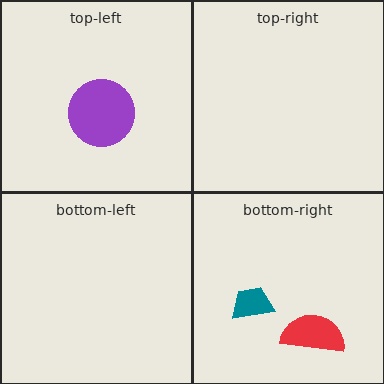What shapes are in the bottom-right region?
The red semicircle, the teal trapezoid.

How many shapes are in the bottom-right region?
2.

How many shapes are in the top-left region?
1.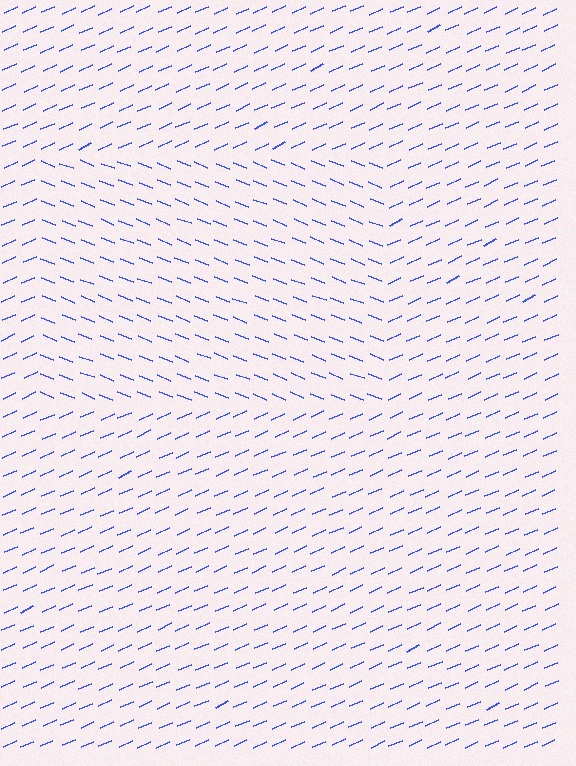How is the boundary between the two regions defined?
The boundary is defined purely by a change in line orientation (approximately 45 degrees difference). All lines are the same color and thickness.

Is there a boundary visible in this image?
Yes, there is a texture boundary formed by a change in line orientation.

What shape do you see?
I see a rectangle.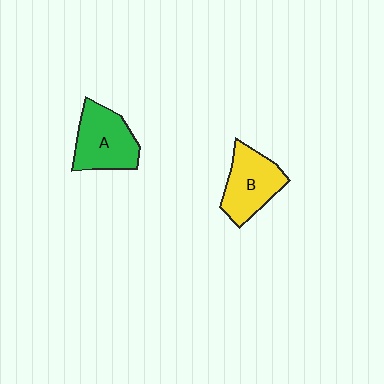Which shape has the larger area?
Shape A (green).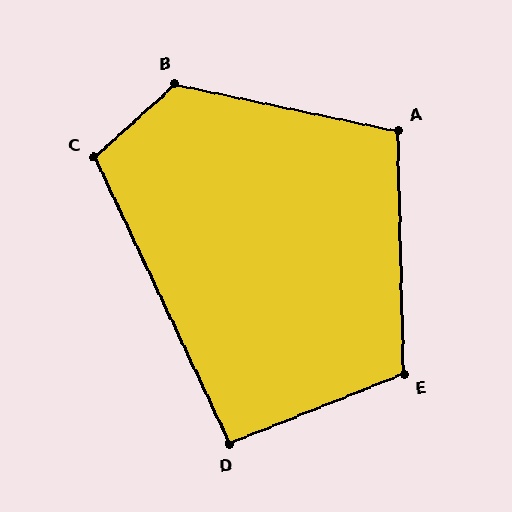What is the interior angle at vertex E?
Approximately 110 degrees (obtuse).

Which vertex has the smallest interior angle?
D, at approximately 94 degrees.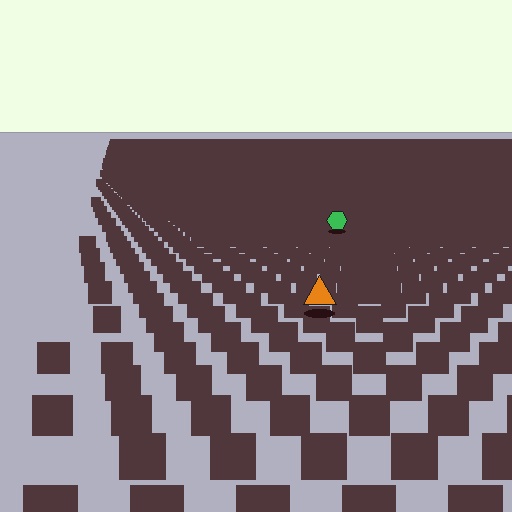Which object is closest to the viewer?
The orange triangle is closest. The texture marks near it are larger and more spread out.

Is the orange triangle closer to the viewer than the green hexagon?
Yes. The orange triangle is closer — you can tell from the texture gradient: the ground texture is coarser near it.